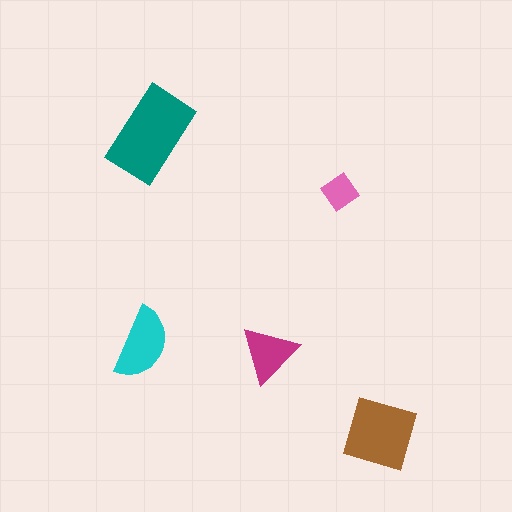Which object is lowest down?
The brown square is bottommost.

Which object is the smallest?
The pink diamond.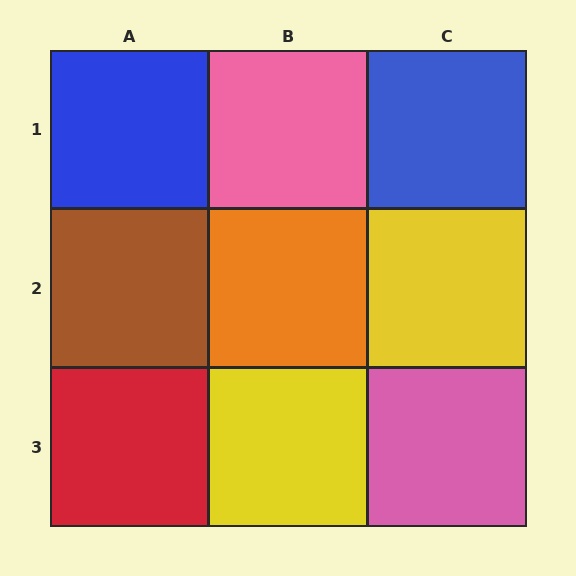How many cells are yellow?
2 cells are yellow.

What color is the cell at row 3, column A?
Red.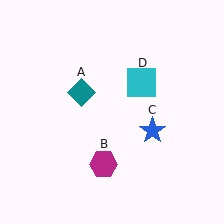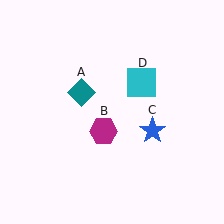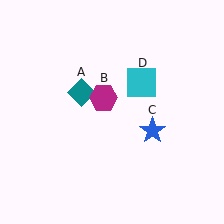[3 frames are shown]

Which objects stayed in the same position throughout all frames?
Teal diamond (object A) and blue star (object C) and cyan square (object D) remained stationary.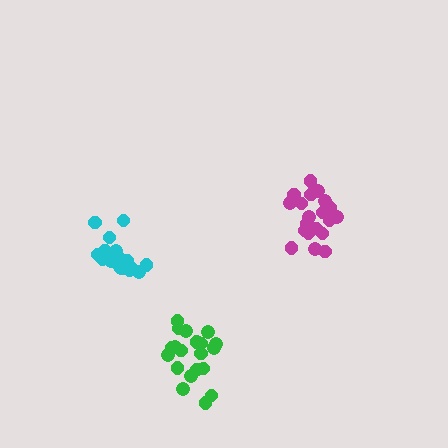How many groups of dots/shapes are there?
There are 3 groups.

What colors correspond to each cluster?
The clusters are colored: cyan, magenta, green.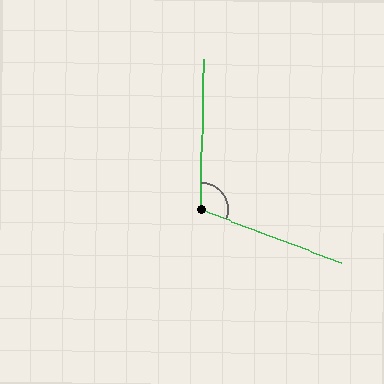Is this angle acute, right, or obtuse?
It is obtuse.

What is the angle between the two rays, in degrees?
Approximately 110 degrees.